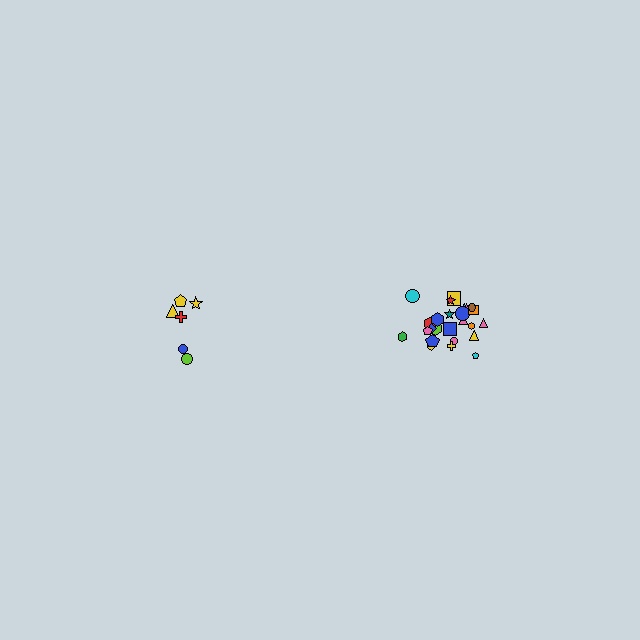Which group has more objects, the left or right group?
The right group.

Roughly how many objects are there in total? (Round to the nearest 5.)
Roughly 30 objects in total.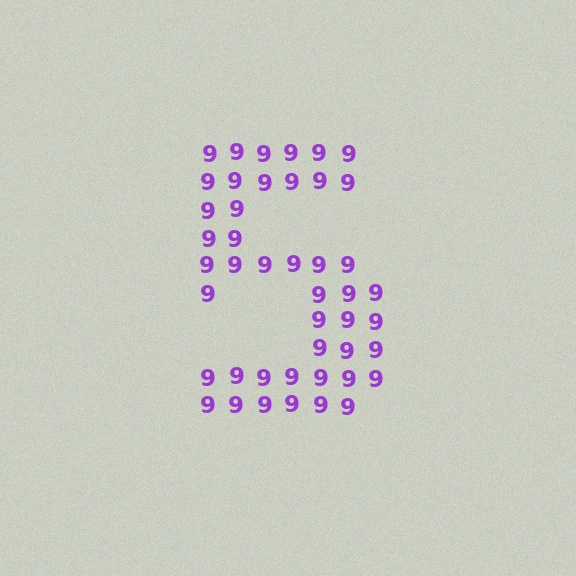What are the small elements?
The small elements are digit 9's.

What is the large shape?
The large shape is the digit 5.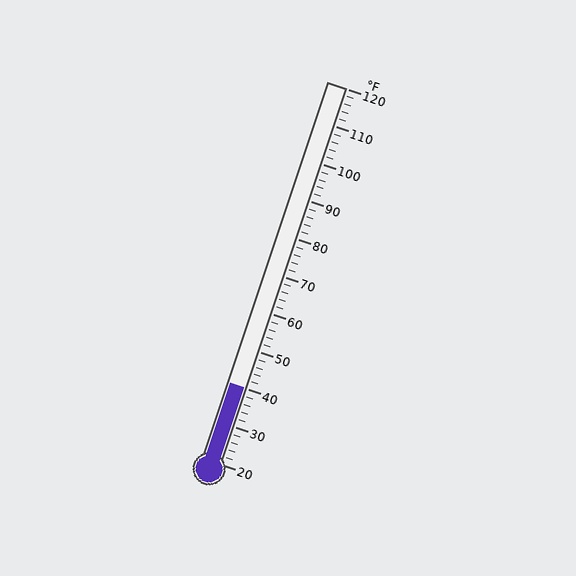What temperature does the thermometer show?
The thermometer shows approximately 40°F.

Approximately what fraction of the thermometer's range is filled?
The thermometer is filled to approximately 20% of its range.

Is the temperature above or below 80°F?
The temperature is below 80°F.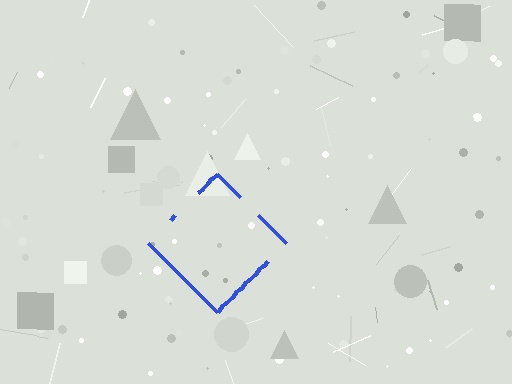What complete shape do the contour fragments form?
The contour fragments form a diamond.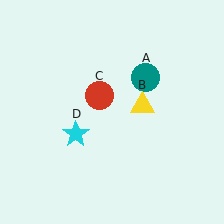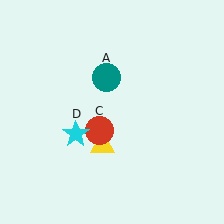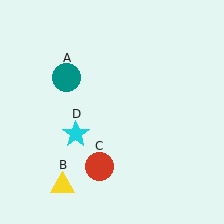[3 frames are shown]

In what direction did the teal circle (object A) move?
The teal circle (object A) moved left.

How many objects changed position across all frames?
3 objects changed position: teal circle (object A), yellow triangle (object B), red circle (object C).